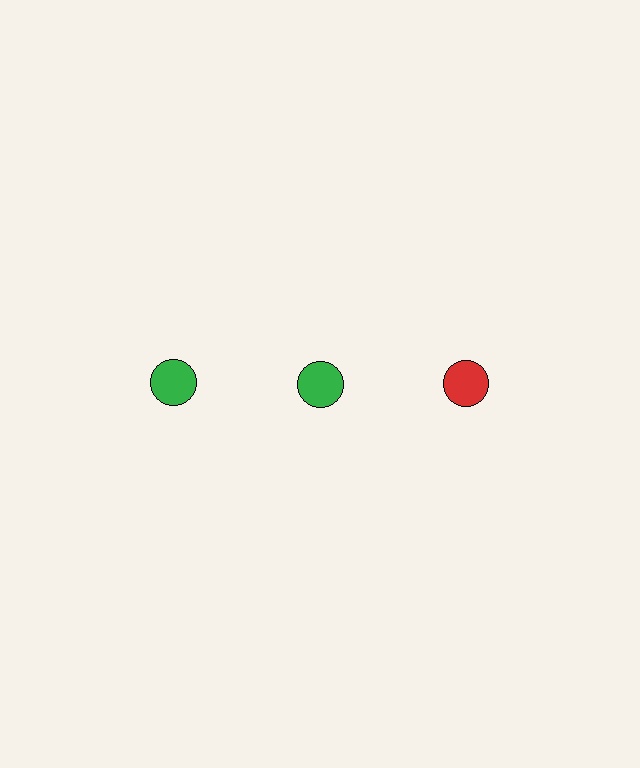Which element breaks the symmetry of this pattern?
The red circle in the top row, center column breaks the symmetry. All other shapes are green circles.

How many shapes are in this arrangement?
There are 3 shapes arranged in a grid pattern.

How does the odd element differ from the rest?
It has a different color: red instead of green.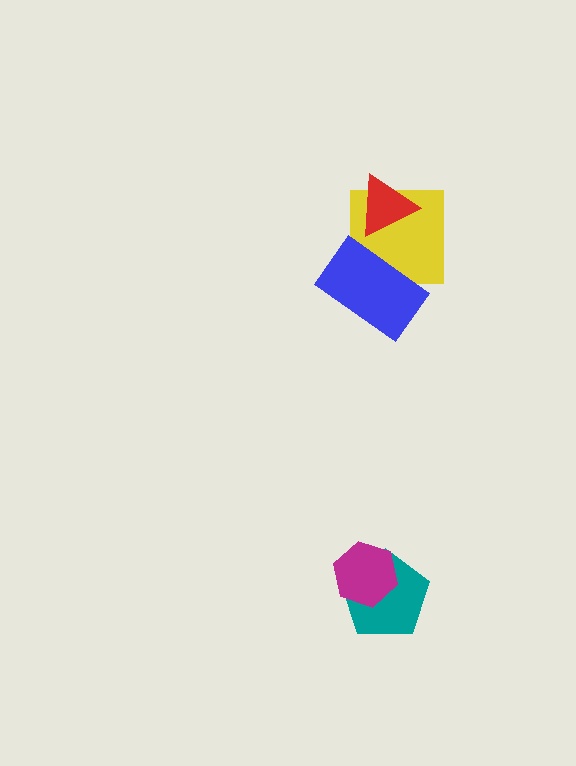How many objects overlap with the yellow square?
2 objects overlap with the yellow square.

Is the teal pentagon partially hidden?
Yes, it is partially covered by another shape.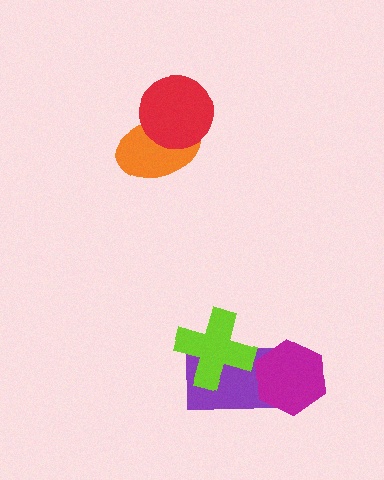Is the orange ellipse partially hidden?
Yes, it is partially covered by another shape.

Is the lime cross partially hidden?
No, no other shape covers it.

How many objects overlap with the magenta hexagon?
1 object overlaps with the magenta hexagon.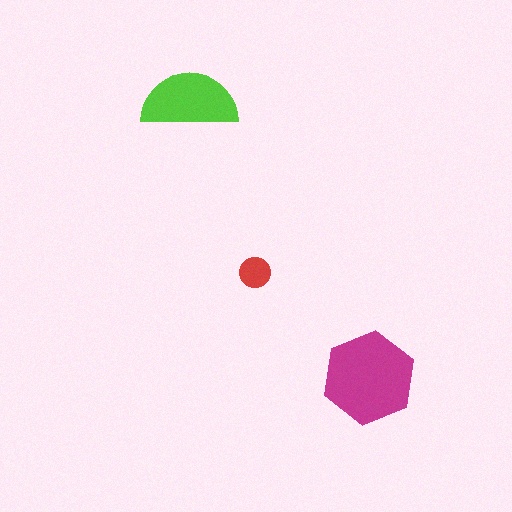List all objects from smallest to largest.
The red circle, the lime semicircle, the magenta hexagon.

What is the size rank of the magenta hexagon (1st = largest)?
1st.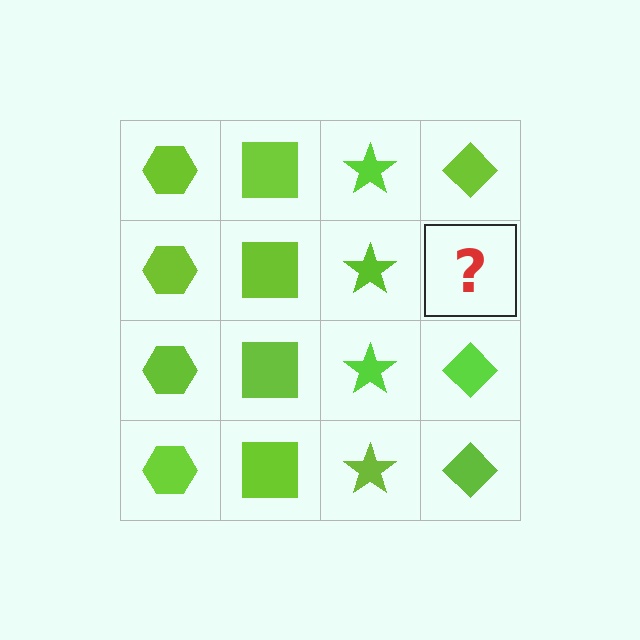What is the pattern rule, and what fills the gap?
The rule is that each column has a consistent shape. The gap should be filled with a lime diamond.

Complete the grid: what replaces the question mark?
The question mark should be replaced with a lime diamond.